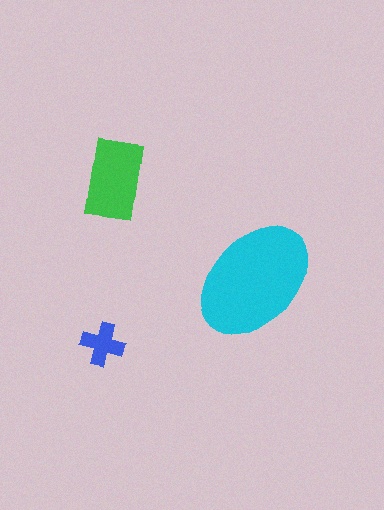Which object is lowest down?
The blue cross is bottommost.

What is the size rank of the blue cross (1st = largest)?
3rd.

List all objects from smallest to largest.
The blue cross, the green rectangle, the cyan ellipse.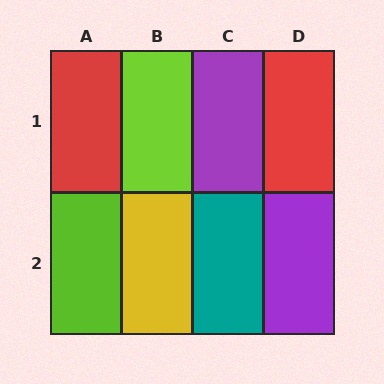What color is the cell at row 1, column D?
Red.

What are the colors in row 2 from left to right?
Lime, yellow, teal, purple.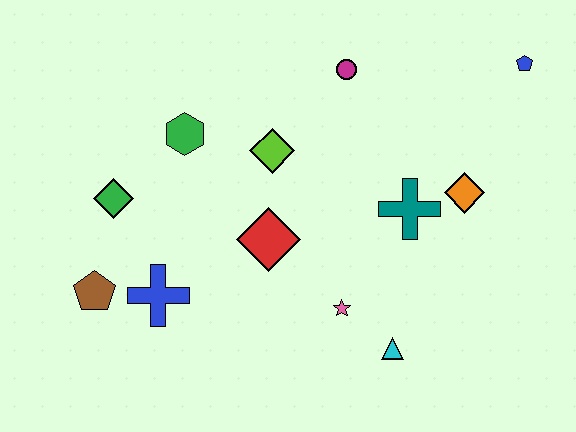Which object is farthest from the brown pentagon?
The blue pentagon is farthest from the brown pentagon.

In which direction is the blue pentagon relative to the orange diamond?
The blue pentagon is above the orange diamond.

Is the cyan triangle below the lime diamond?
Yes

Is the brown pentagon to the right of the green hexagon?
No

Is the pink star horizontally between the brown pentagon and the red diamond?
No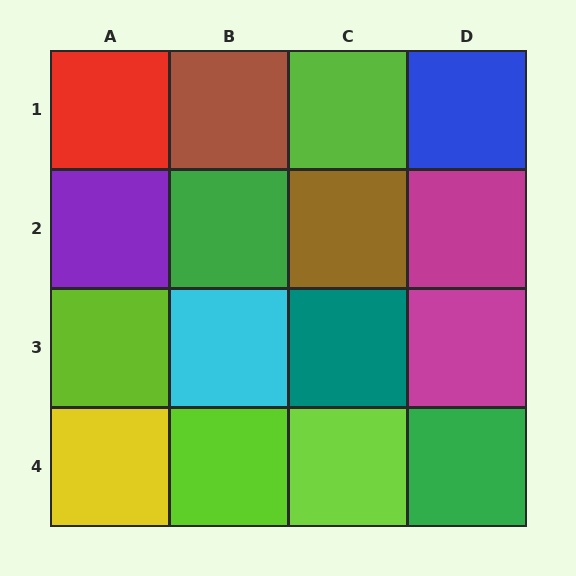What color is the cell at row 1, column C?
Lime.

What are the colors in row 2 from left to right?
Purple, green, brown, magenta.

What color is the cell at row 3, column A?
Lime.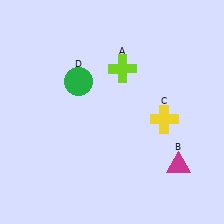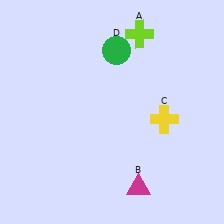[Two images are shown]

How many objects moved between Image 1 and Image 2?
3 objects moved between the two images.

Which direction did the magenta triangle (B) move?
The magenta triangle (B) moved left.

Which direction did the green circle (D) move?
The green circle (D) moved right.